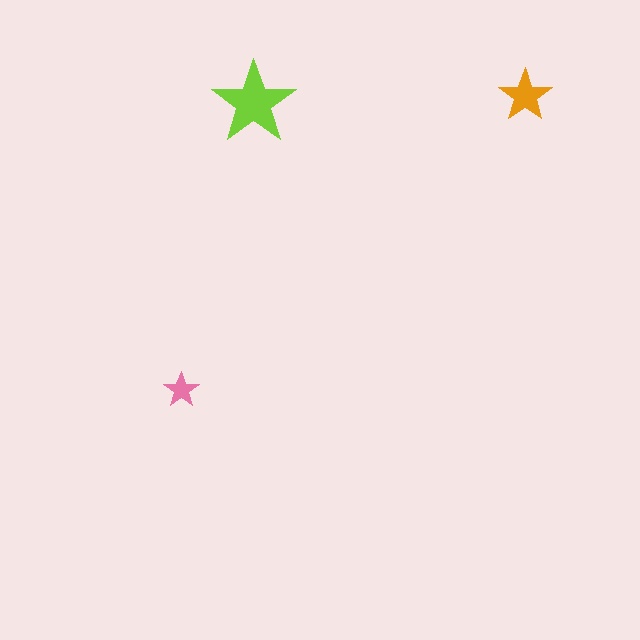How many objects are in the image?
There are 3 objects in the image.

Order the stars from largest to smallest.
the lime one, the orange one, the pink one.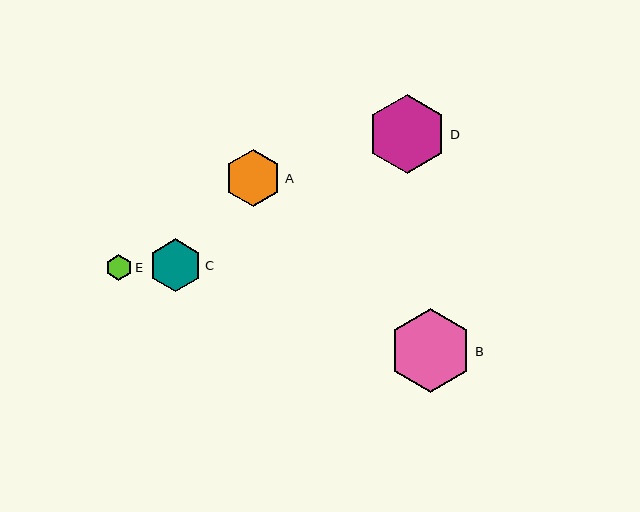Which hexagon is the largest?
Hexagon B is the largest with a size of approximately 84 pixels.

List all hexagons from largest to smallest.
From largest to smallest: B, D, A, C, E.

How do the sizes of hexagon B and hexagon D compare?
Hexagon B and hexagon D are approximately the same size.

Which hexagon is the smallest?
Hexagon E is the smallest with a size of approximately 26 pixels.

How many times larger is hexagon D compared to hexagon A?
Hexagon D is approximately 1.4 times the size of hexagon A.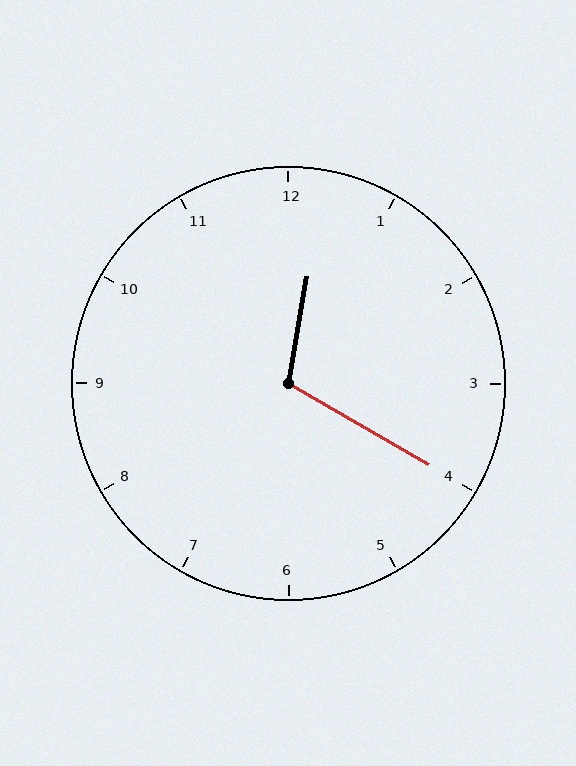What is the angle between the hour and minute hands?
Approximately 110 degrees.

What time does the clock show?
12:20.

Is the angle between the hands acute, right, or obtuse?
It is obtuse.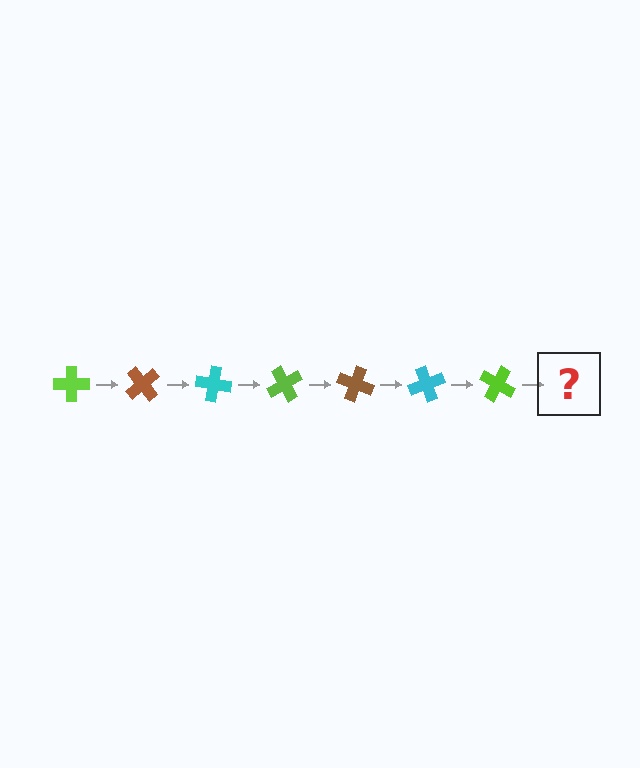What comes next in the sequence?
The next element should be a brown cross, rotated 350 degrees from the start.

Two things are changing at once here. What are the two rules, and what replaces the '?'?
The two rules are that it rotates 50 degrees each step and the color cycles through lime, brown, and cyan. The '?' should be a brown cross, rotated 350 degrees from the start.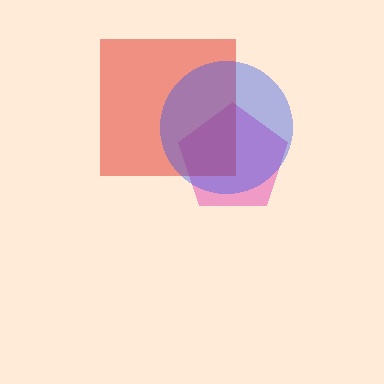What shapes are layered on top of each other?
The layered shapes are: a pink pentagon, a red square, a blue circle.